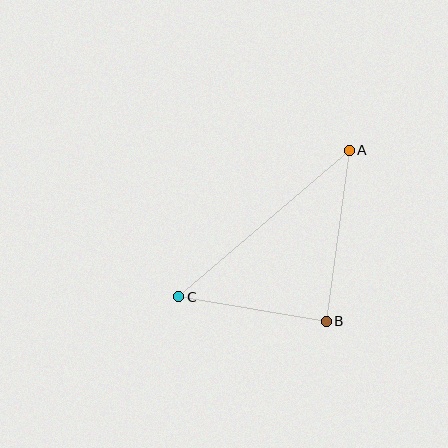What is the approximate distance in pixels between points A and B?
The distance between A and B is approximately 173 pixels.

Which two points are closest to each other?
Points B and C are closest to each other.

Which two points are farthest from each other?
Points A and C are farthest from each other.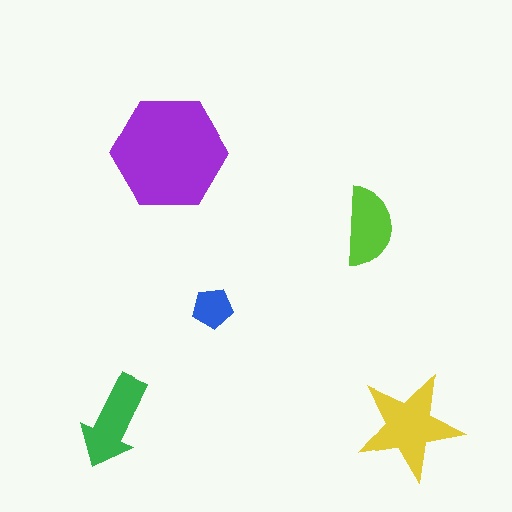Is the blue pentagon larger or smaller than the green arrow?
Smaller.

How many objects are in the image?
There are 5 objects in the image.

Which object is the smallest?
The blue pentagon.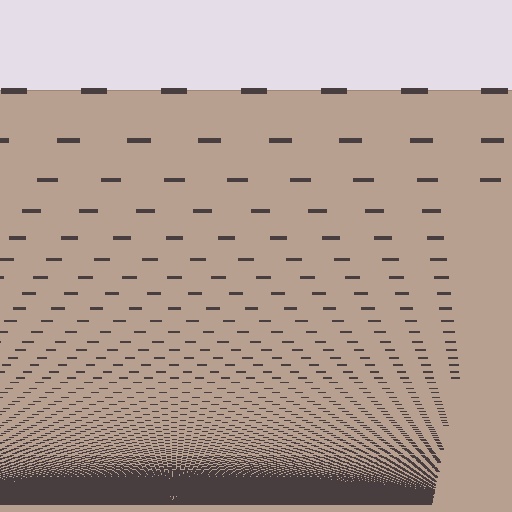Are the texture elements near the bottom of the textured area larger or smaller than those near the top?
Smaller. The gradient is inverted — elements near the bottom are smaller and denser.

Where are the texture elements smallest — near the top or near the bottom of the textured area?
Near the bottom.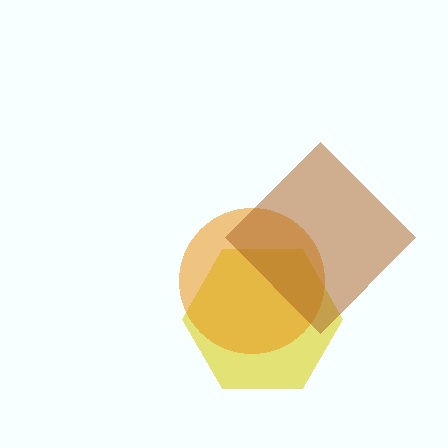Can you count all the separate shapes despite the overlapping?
Yes, there are 3 separate shapes.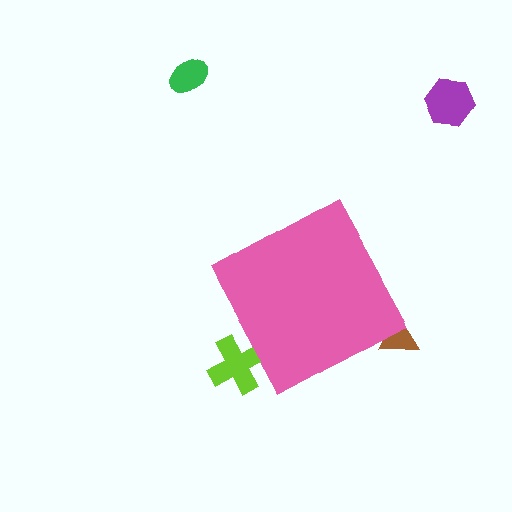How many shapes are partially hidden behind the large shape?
2 shapes are partially hidden.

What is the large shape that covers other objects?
A pink diamond.